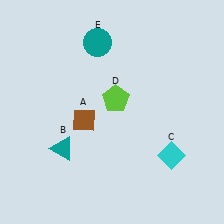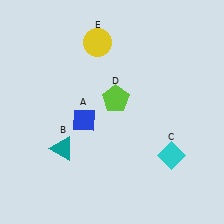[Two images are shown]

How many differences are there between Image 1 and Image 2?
There are 2 differences between the two images.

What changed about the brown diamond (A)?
In Image 1, A is brown. In Image 2, it changed to blue.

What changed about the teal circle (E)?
In Image 1, E is teal. In Image 2, it changed to yellow.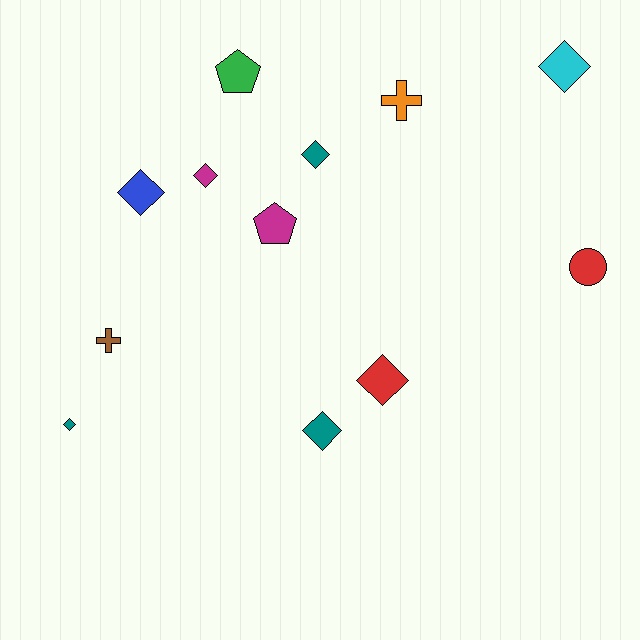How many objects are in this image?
There are 12 objects.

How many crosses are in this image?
There are 2 crosses.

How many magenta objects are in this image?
There are 2 magenta objects.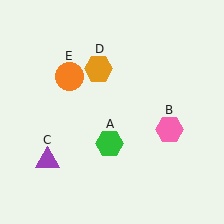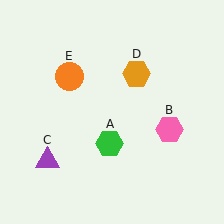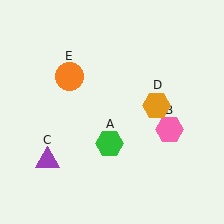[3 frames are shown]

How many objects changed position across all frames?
1 object changed position: orange hexagon (object D).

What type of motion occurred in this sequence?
The orange hexagon (object D) rotated clockwise around the center of the scene.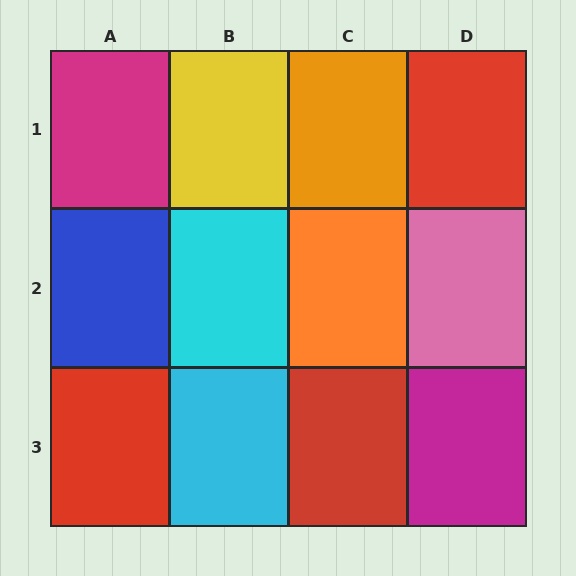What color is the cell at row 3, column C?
Red.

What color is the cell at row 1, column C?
Orange.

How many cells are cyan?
2 cells are cyan.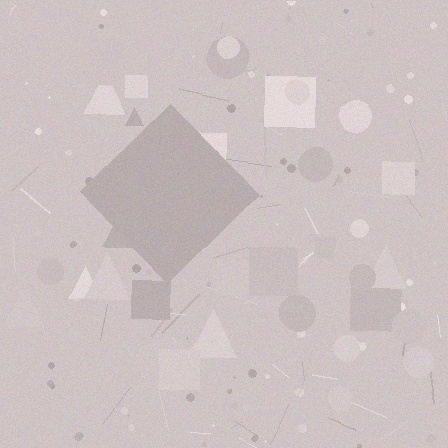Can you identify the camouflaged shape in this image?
The camouflaged shape is a diamond.